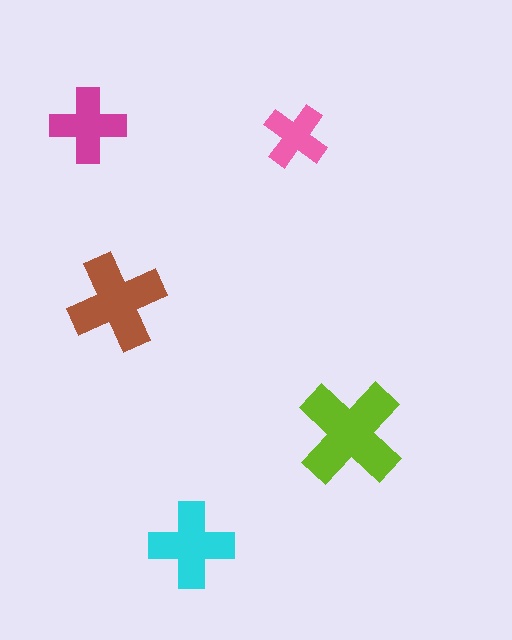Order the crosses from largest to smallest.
the lime one, the brown one, the cyan one, the magenta one, the pink one.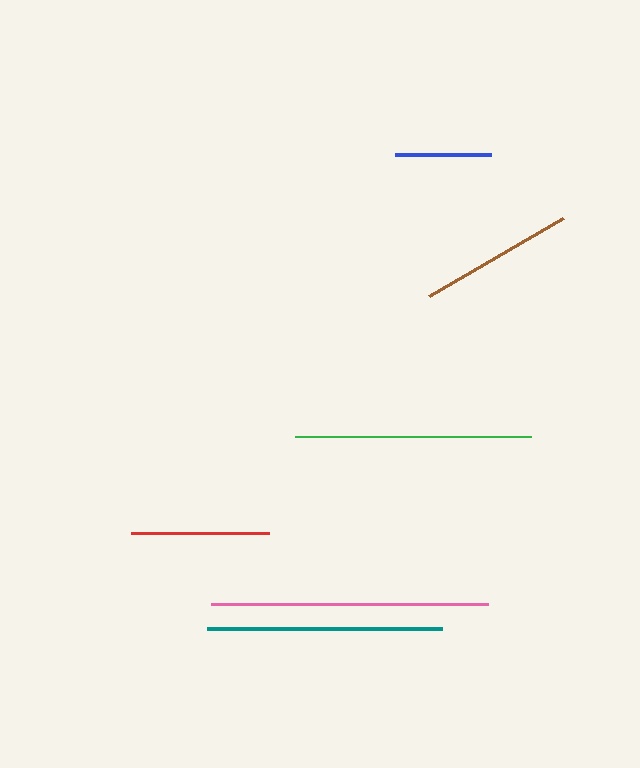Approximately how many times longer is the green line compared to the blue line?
The green line is approximately 2.5 times the length of the blue line.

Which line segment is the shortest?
The blue line is the shortest at approximately 96 pixels.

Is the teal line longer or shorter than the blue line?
The teal line is longer than the blue line.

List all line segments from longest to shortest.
From longest to shortest: pink, green, teal, brown, red, blue.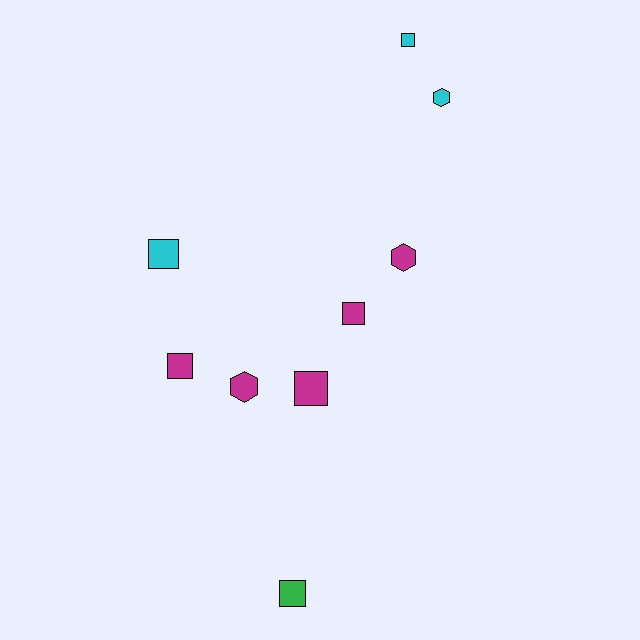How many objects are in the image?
There are 9 objects.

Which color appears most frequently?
Magenta, with 5 objects.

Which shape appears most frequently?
Square, with 6 objects.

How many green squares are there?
There is 1 green square.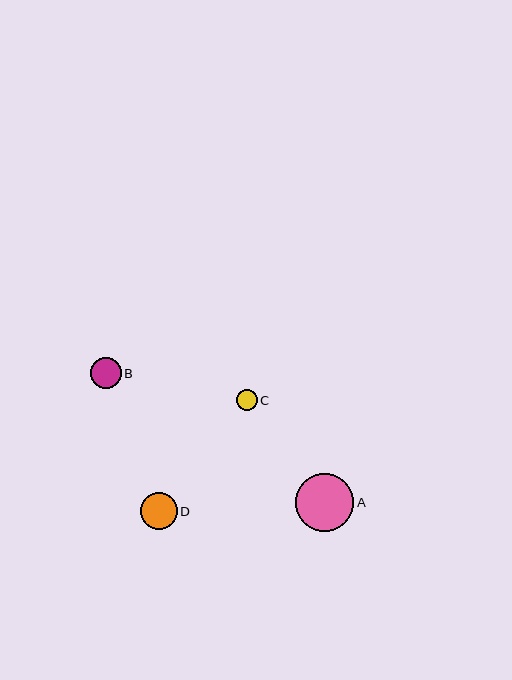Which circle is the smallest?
Circle C is the smallest with a size of approximately 21 pixels.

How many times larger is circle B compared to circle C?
Circle B is approximately 1.5 times the size of circle C.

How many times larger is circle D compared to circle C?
Circle D is approximately 1.8 times the size of circle C.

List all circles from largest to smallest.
From largest to smallest: A, D, B, C.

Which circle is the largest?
Circle A is the largest with a size of approximately 58 pixels.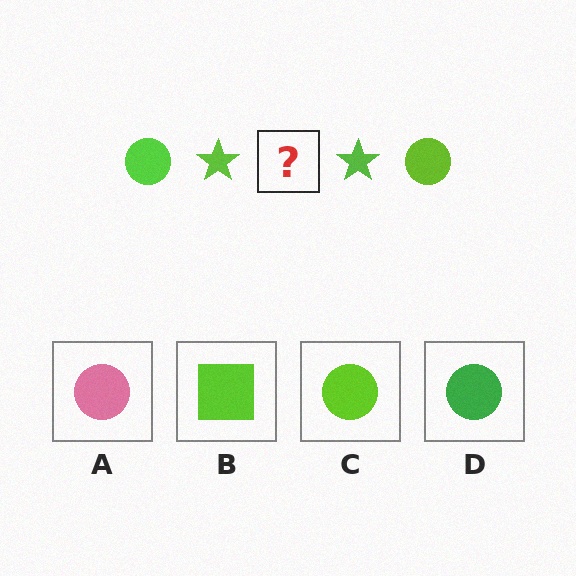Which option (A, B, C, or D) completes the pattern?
C.